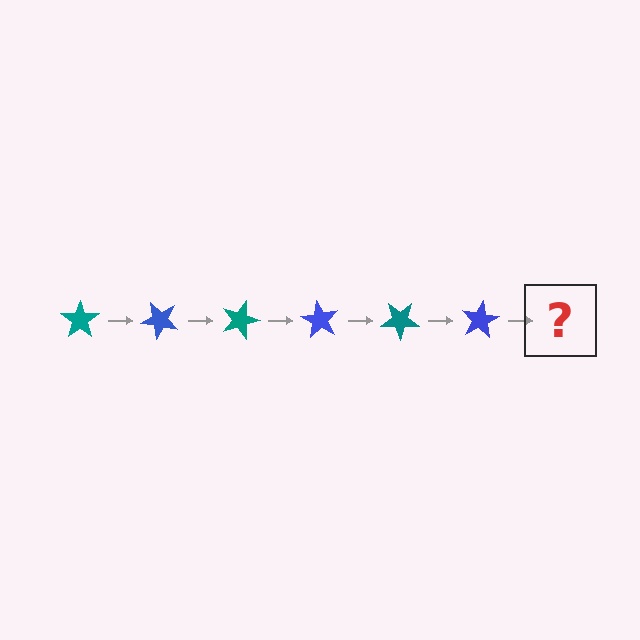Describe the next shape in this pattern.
It should be a teal star, rotated 270 degrees from the start.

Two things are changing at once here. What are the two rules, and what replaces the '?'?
The two rules are that it rotates 45 degrees each step and the color cycles through teal and blue. The '?' should be a teal star, rotated 270 degrees from the start.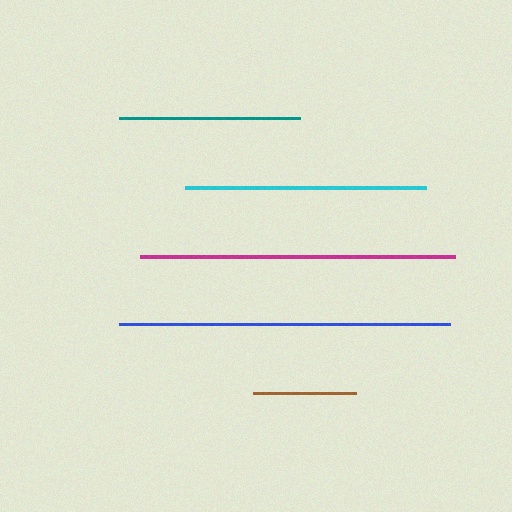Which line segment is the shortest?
The brown line is the shortest at approximately 103 pixels.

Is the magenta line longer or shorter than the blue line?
The blue line is longer than the magenta line.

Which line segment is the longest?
The blue line is the longest at approximately 331 pixels.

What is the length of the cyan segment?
The cyan segment is approximately 241 pixels long.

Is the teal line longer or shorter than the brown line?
The teal line is longer than the brown line.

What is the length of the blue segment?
The blue segment is approximately 331 pixels long.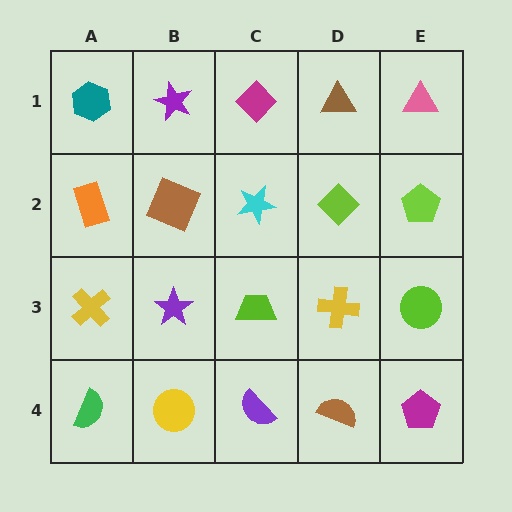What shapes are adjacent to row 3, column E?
A lime pentagon (row 2, column E), a magenta pentagon (row 4, column E), a yellow cross (row 3, column D).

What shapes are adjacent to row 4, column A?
A yellow cross (row 3, column A), a yellow circle (row 4, column B).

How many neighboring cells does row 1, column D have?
3.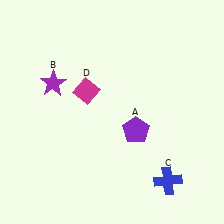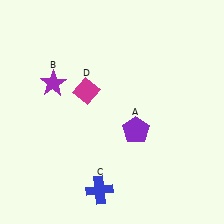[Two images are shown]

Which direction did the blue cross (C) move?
The blue cross (C) moved left.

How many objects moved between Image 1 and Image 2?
1 object moved between the two images.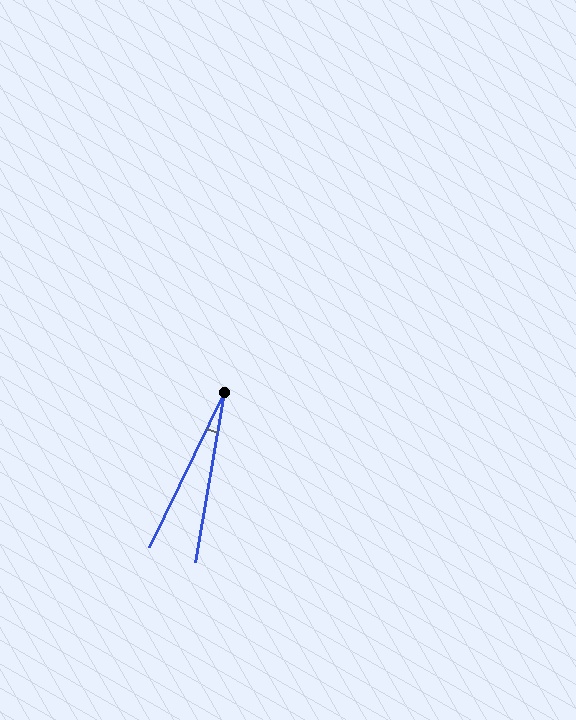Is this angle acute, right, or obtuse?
It is acute.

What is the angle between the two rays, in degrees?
Approximately 16 degrees.